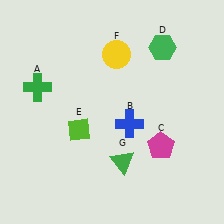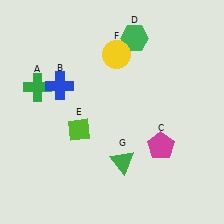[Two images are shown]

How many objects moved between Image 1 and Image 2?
2 objects moved between the two images.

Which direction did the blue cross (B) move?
The blue cross (B) moved left.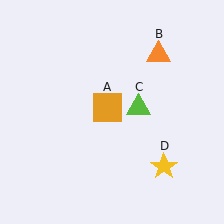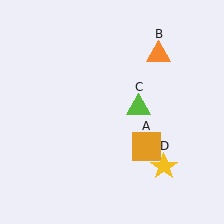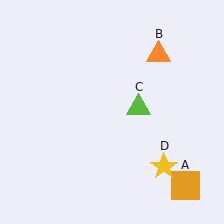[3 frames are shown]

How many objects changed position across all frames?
1 object changed position: orange square (object A).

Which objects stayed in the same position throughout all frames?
Orange triangle (object B) and lime triangle (object C) and yellow star (object D) remained stationary.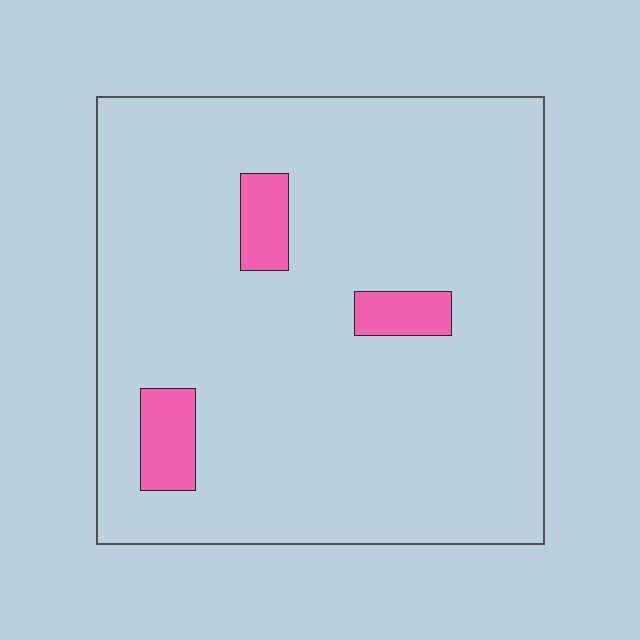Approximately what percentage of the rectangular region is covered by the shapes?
Approximately 5%.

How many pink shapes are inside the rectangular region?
3.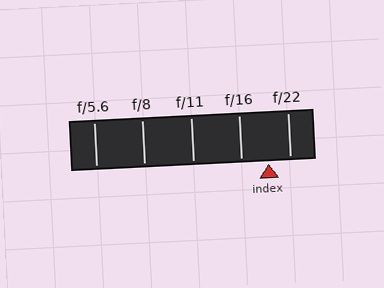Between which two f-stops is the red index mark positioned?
The index mark is between f/16 and f/22.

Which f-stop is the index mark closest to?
The index mark is closest to f/22.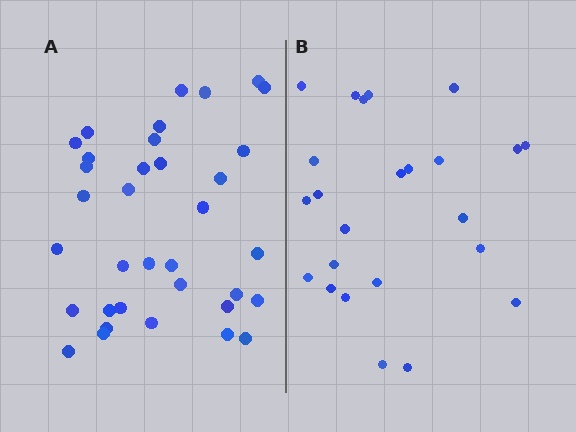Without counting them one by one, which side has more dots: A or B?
Region A (the left region) has more dots.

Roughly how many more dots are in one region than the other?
Region A has roughly 12 or so more dots than region B.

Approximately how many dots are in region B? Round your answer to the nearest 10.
About 20 dots. (The exact count is 24, which rounds to 20.)